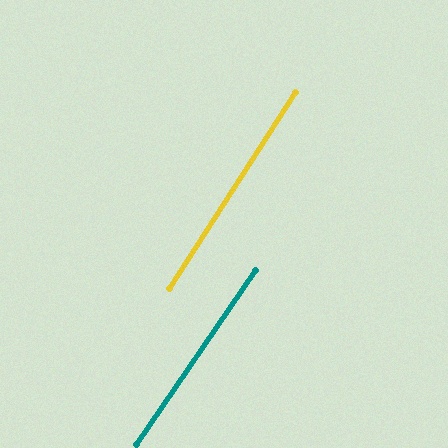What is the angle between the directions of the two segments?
Approximately 2 degrees.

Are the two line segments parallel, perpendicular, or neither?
Parallel — their directions differ by only 1.8°.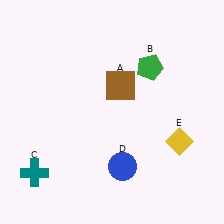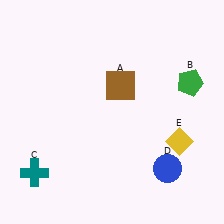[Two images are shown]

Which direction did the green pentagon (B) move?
The green pentagon (B) moved right.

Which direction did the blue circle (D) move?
The blue circle (D) moved right.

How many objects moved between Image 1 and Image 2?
2 objects moved between the two images.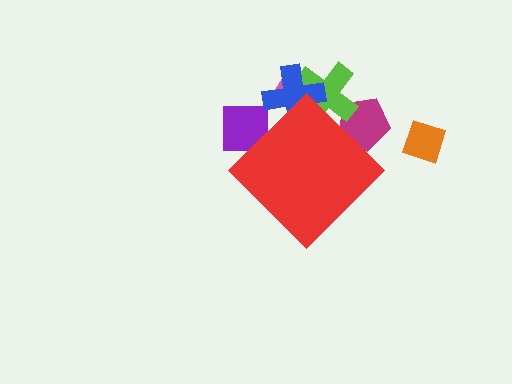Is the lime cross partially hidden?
Yes, the lime cross is partially hidden behind the red diamond.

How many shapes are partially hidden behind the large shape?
5 shapes are partially hidden.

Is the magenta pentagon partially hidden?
Yes, the magenta pentagon is partially hidden behind the red diamond.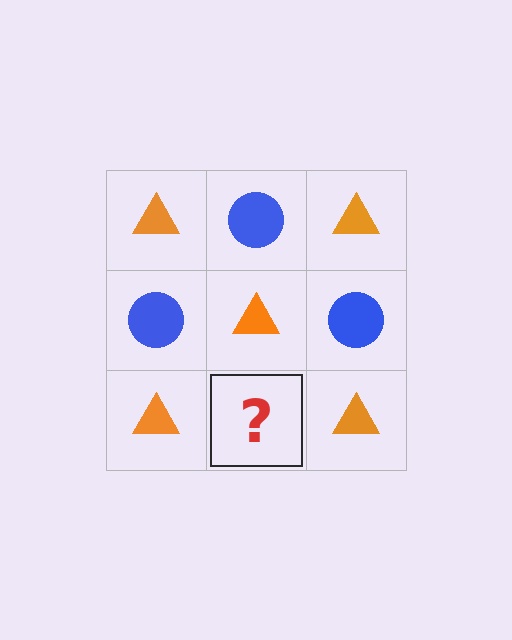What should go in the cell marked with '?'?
The missing cell should contain a blue circle.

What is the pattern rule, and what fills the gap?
The rule is that it alternates orange triangle and blue circle in a checkerboard pattern. The gap should be filled with a blue circle.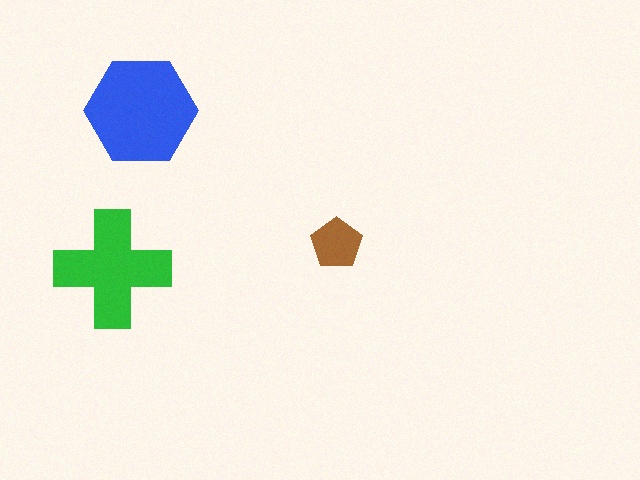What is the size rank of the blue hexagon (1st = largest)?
1st.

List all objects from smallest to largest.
The brown pentagon, the green cross, the blue hexagon.